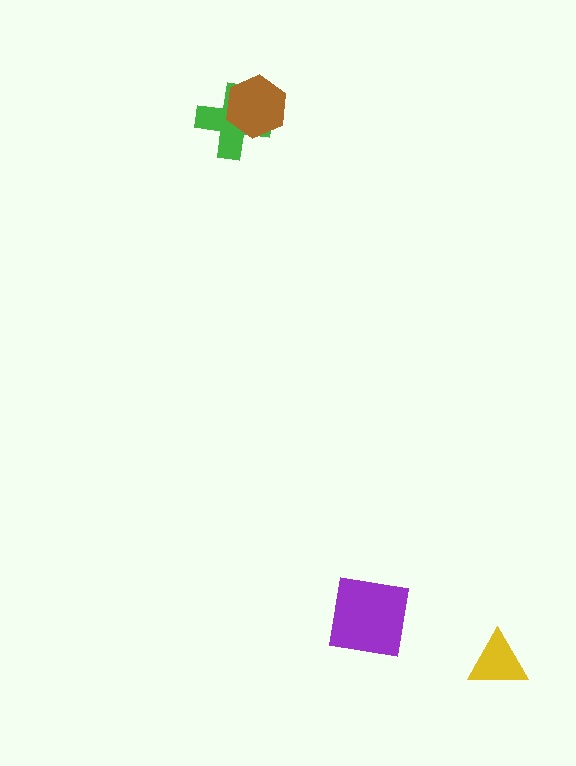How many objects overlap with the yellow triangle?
0 objects overlap with the yellow triangle.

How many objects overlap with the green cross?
1 object overlaps with the green cross.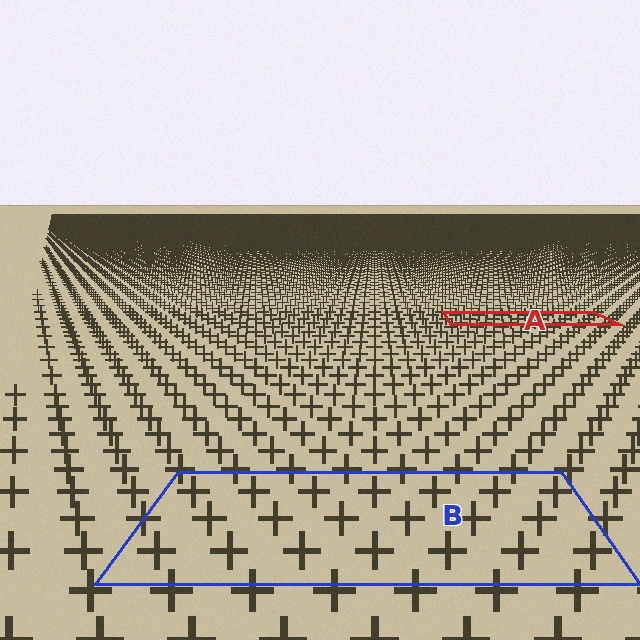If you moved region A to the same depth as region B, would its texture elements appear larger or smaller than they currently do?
They would appear larger. At a closer depth, the same texture elements are projected at a bigger on-screen size.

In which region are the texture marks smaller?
The texture marks are smaller in region A, because it is farther away.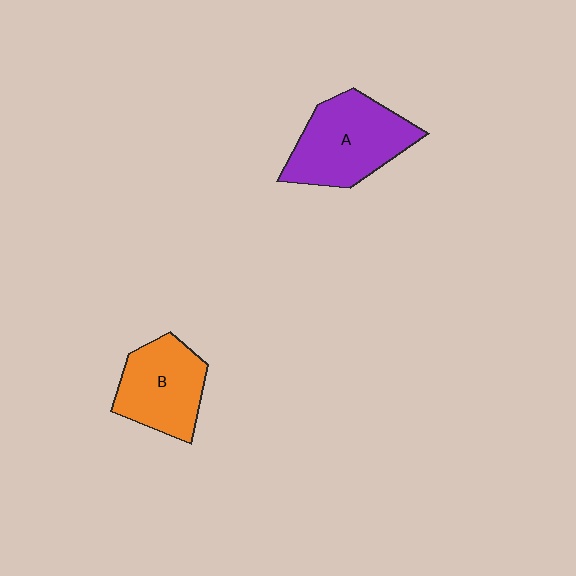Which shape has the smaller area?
Shape B (orange).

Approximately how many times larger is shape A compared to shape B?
Approximately 1.2 times.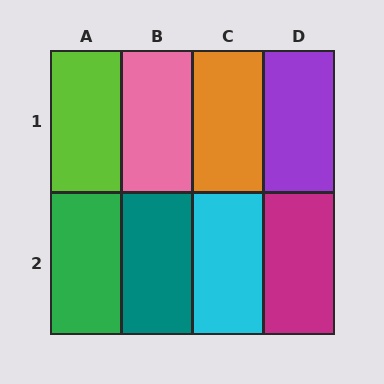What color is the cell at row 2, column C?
Cyan.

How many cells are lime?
1 cell is lime.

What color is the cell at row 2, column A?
Green.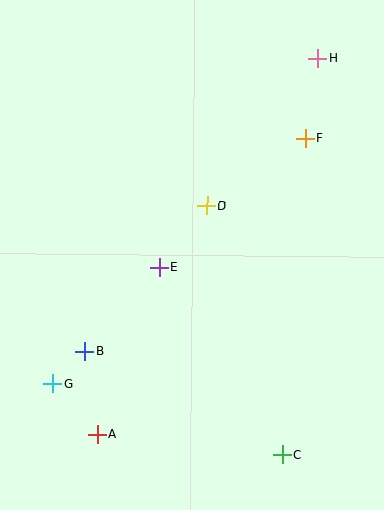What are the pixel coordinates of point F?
Point F is at (305, 138).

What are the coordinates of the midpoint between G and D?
The midpoint between G and D is at (130, 295).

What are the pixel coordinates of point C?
Point C is at (282, 455).